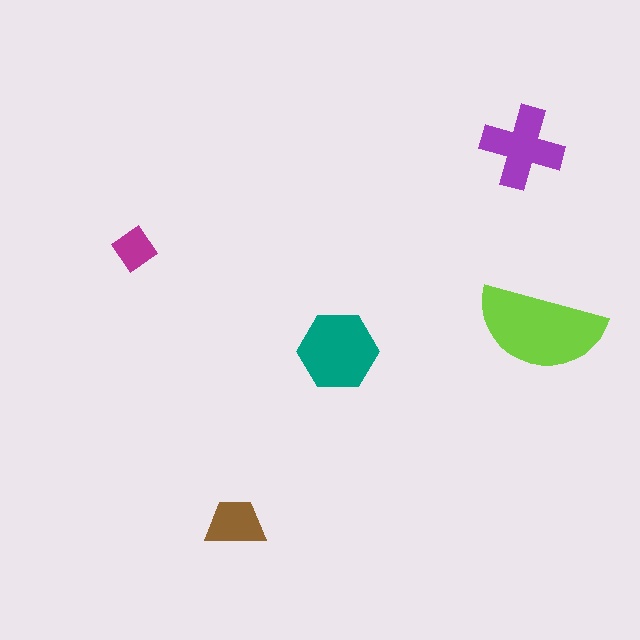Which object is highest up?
The purple cross is topmost.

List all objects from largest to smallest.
The lime semicircle, the teal hexagon, the purple cross, the brown trapezoid, the magenta diamond.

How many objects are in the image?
There are 5 objects in the image.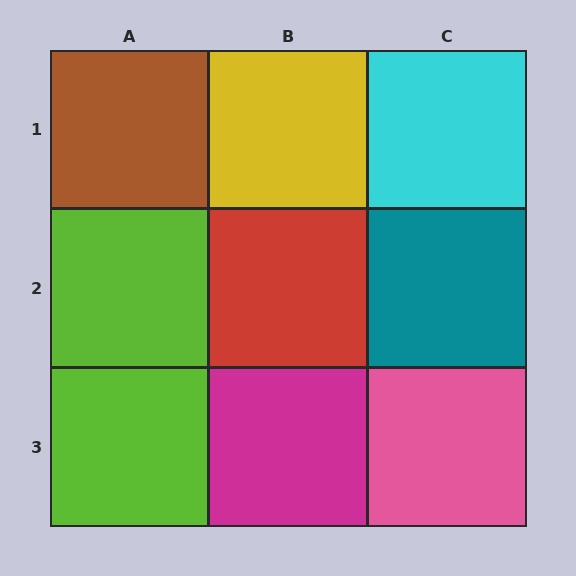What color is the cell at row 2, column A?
Lime.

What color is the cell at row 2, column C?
Teal.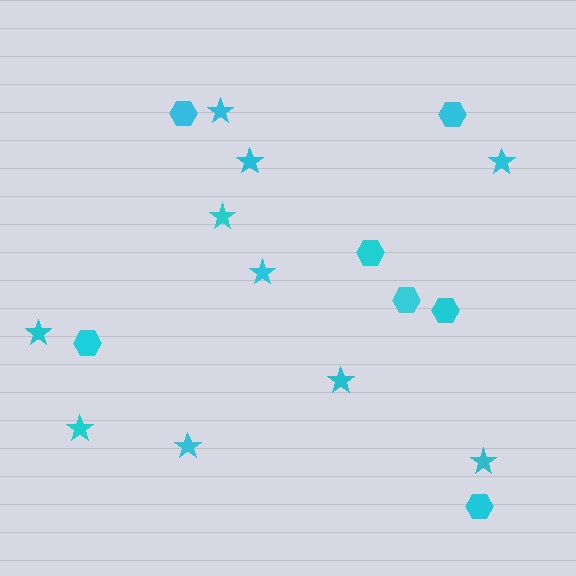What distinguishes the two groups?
There are 2 groups: one group of stars (10) and one group of hexagons (7).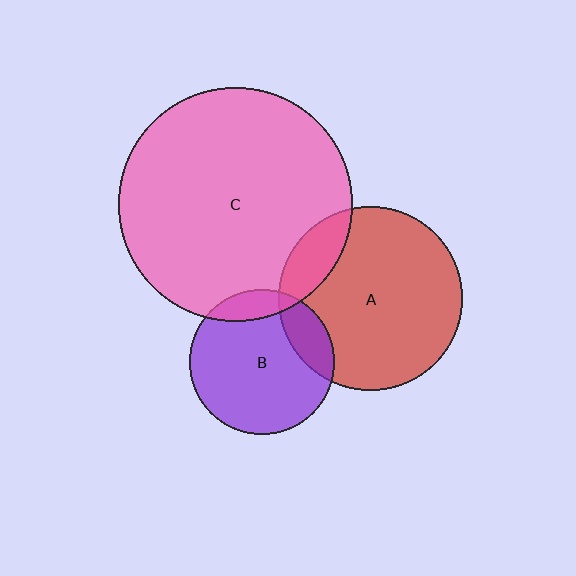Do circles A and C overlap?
Yes.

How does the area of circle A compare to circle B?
Approximately 1.6 times.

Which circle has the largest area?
Circle C (pink).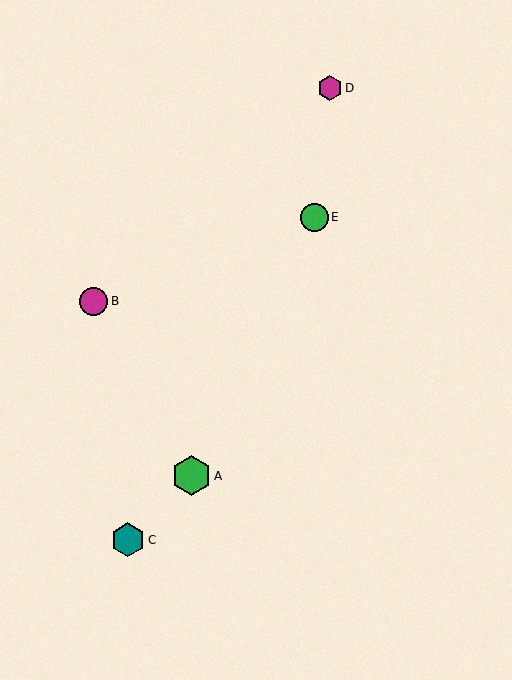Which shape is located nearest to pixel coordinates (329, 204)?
The green circle (labeled E) at (315, 217) is nearest to that location.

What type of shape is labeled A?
Shape A is a green hexagon.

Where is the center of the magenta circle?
The center of the magenta circle is at (94, 301).